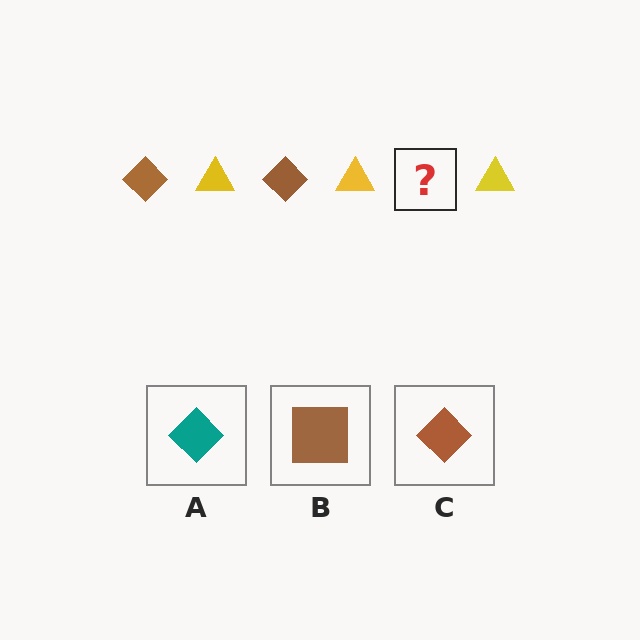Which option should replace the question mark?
Option C.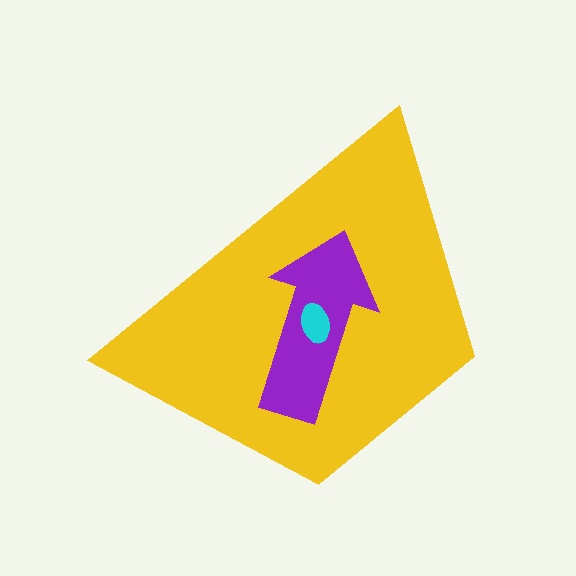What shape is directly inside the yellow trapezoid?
The purple arrow.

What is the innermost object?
The cyan ellipse.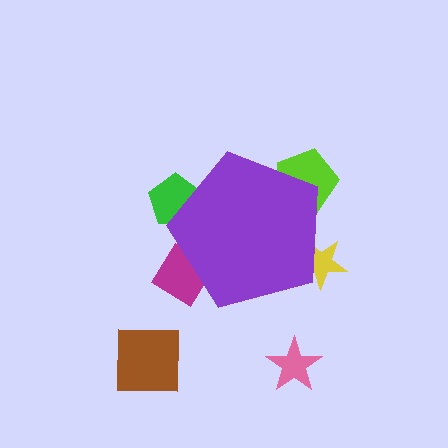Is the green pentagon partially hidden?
Yes, the green pentagon is partially hidden behind the purple pentagon.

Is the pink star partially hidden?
No, the pink star is fully visible.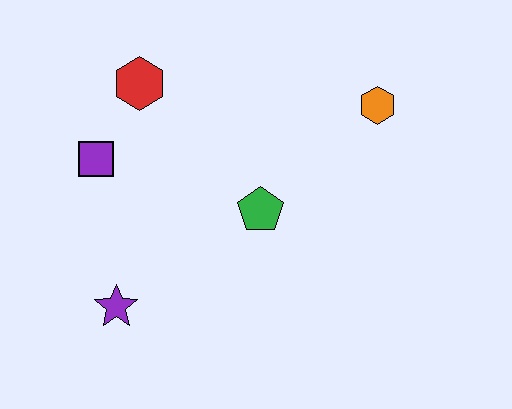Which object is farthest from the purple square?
The orange hexagon is farthest from the purple square.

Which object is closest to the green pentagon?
The orange hexagon is closest to the green pentagon.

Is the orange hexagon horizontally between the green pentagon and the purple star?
No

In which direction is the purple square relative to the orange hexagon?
The purple square is to the left of the orange hexagon.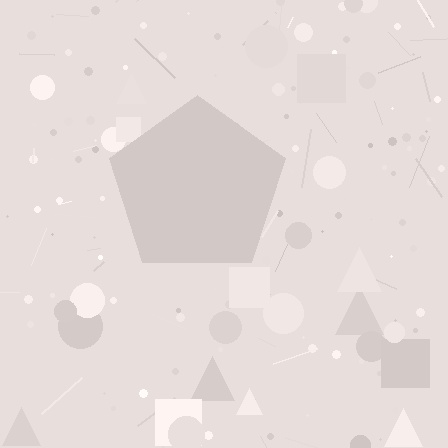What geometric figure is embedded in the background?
A pentagon is embedded in the background.